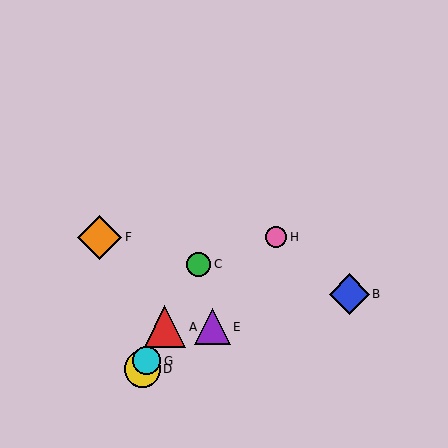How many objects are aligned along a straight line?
4 objects (A, C, D, G) are aligned along a straight line.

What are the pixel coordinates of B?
Object B is at (349, 294).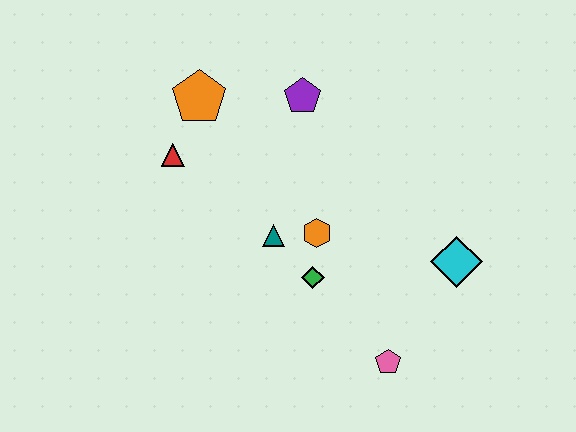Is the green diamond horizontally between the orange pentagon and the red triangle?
No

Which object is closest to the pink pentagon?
The green diamond is closest to the pink pentagon.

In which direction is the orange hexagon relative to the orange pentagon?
The orange hexagon is below the orange pentagon.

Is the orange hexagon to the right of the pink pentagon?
No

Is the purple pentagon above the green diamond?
Yes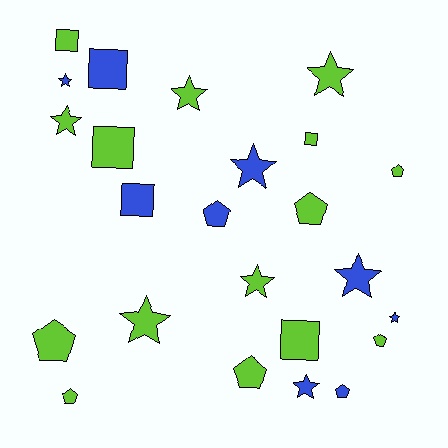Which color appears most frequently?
Lime, with 15 objects.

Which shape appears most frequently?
Star, with 10 objects.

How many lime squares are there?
There are 4 lime squares.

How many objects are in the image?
There are 24 objects.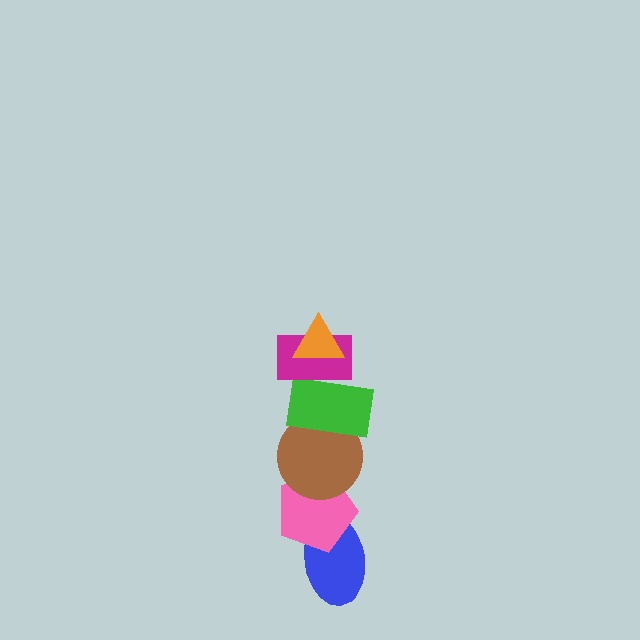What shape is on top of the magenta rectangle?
The orange triangle is on top of the magenta rectangle.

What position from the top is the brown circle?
The brown circle is 4th from the top.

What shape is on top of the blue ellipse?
The pink pentagon is on top of the blue ellipse.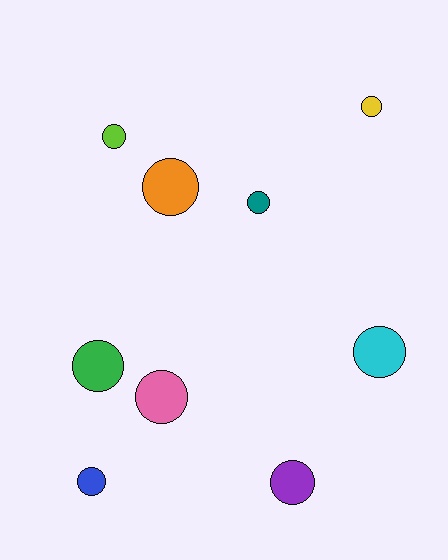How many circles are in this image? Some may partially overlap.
There are 9 circles.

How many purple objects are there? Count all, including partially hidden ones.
There is 1 purple object.